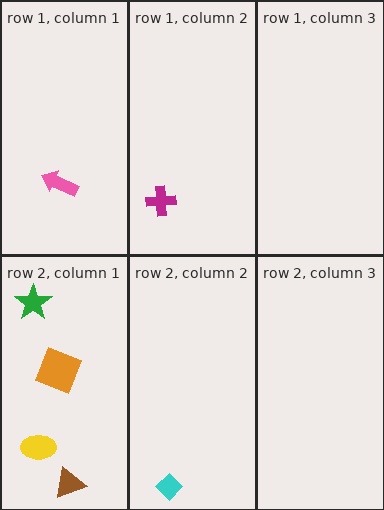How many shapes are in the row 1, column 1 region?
1.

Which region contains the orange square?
The row 2, column 1 region.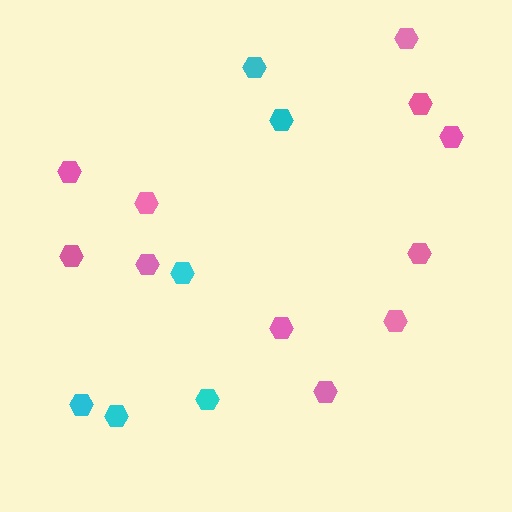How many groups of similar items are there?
There are 2 groups: one group of cyan hexagons (6) and one group of pink hexagons (11).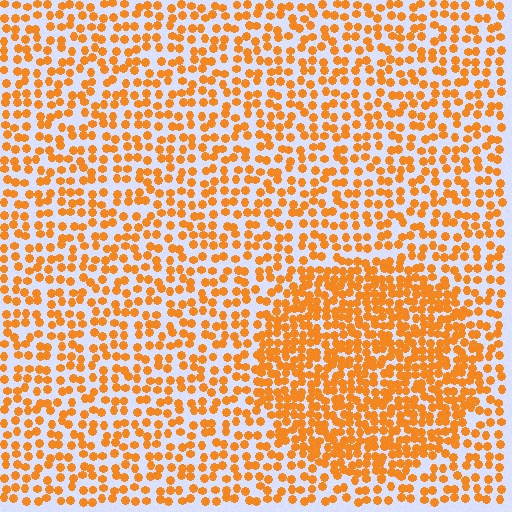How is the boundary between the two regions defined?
The boundary is defined by a change in element density (approximately 1.9x ratio). All elements are the same color, size, and shape.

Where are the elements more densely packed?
The elements are more densely packed inside the circle boundary.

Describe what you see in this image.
The image contains small orange elements arranged at two different densities. A circle-shaped region is visible where the elements are more densely packed than the surrounding area.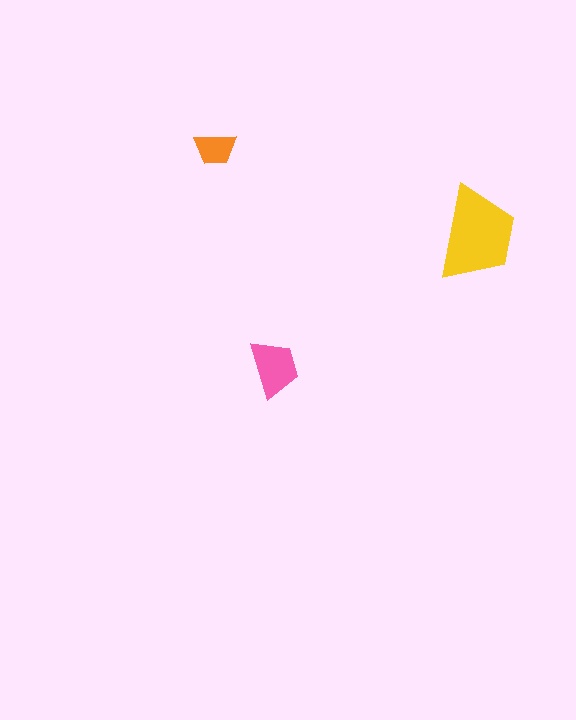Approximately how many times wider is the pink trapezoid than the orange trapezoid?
About 1.5 times wider.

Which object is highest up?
The orange trapezoid is topmost.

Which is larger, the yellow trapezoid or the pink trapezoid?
The yellow one.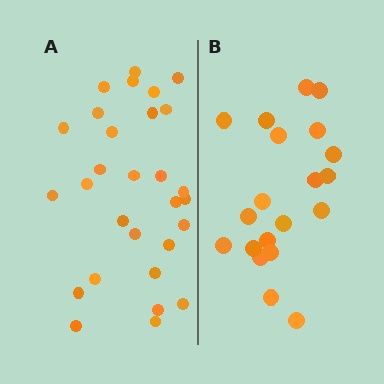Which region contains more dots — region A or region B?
Region A (the left region) has more dots.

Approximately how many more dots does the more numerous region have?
Region A has roughly 8 or so more dots than region B.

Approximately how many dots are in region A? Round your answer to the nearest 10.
About 30 dots. (The exact count is 29, which rounds to 30.)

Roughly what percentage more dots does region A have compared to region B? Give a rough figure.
About 45% more.